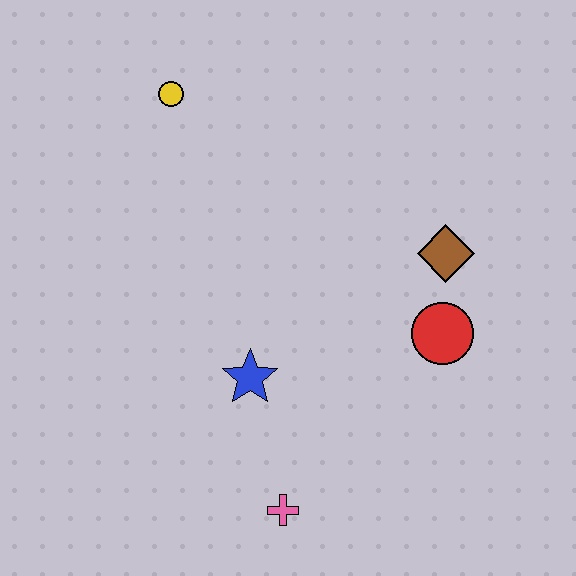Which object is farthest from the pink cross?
The yellow circle is farthest from the pink cross.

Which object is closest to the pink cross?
The blue star is closest to the pink cross.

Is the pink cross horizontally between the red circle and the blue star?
Yes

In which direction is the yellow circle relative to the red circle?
The yellow circle is to the left of the red circle.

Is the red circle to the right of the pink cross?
Yes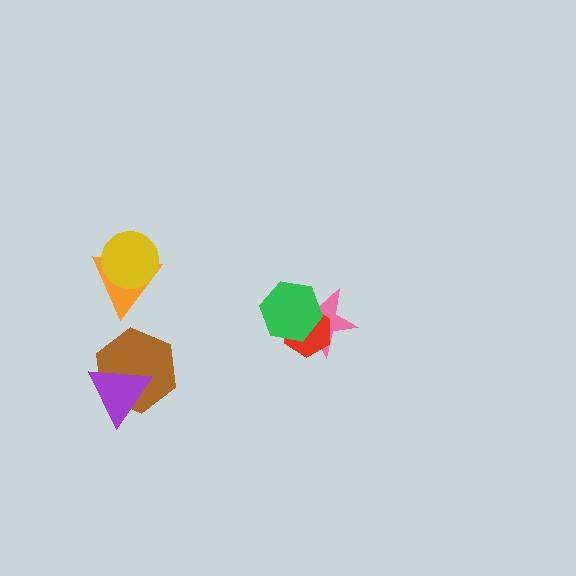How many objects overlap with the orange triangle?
1 object overlaps with the orange triangle.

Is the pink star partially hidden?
Yes, it is partially covered by another shape.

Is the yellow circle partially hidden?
No, no other shape covers it.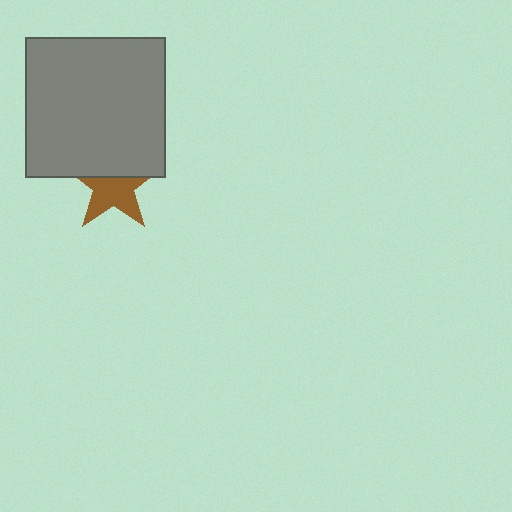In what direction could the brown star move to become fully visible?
The brown star could move down. That would shift it out from behind the gray square entirely.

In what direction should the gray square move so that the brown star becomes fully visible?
The gray square should move up. That is the shortest direction to clear the overlap and leave the brown star fully visible.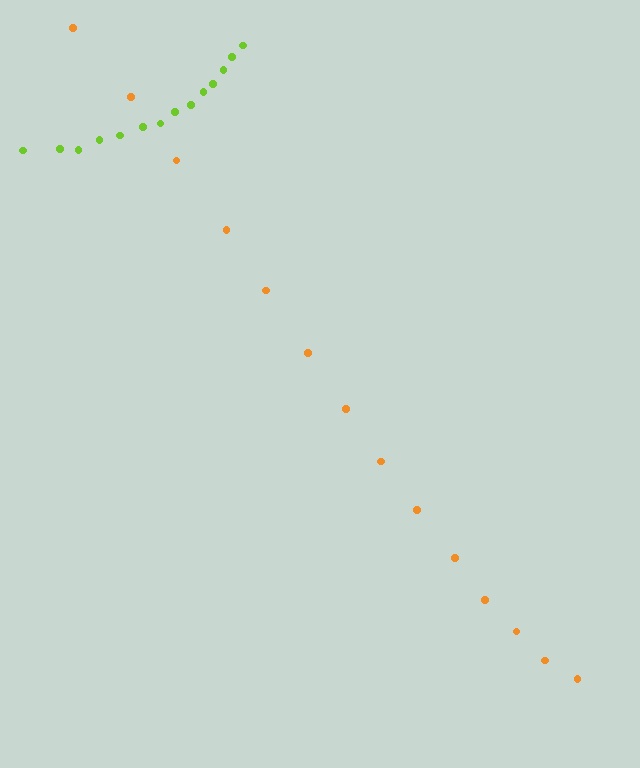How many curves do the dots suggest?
There are 2 distinct paths.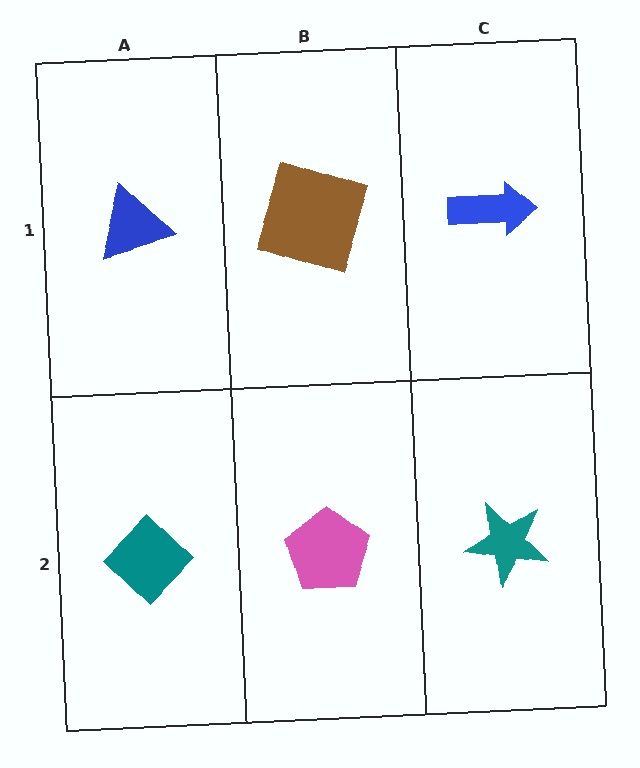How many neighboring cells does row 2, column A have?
2.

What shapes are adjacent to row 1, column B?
A pink pentagon (row 2, column B), a blue triangle (row 1, column A), a blue arrow (row 1, column C).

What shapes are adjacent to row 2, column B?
A brown square (row 1, column B), a teal diamond (row 2, column A), a teal star (row 2, column C).